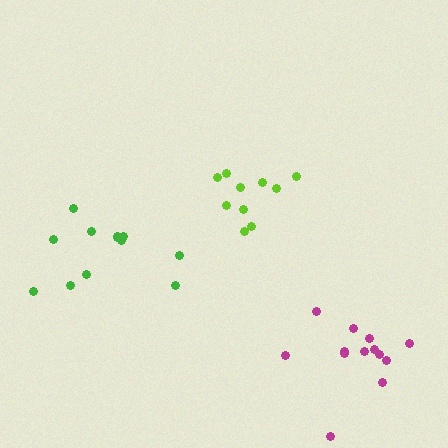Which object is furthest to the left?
The green cluster is leftmost.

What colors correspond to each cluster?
The clusters are colored: lime, magenta, green.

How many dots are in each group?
Group 1: 10 dots, Group 2: 13 dots, Group 3: 12 dots (35 total).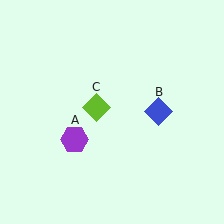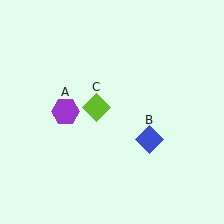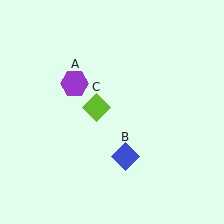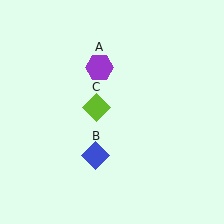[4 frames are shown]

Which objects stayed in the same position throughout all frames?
Lime diamond (object C) remained stationary.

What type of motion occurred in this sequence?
The purple hexagon (object A), blue diamond (object B) rotated clockwise around the center of the scene.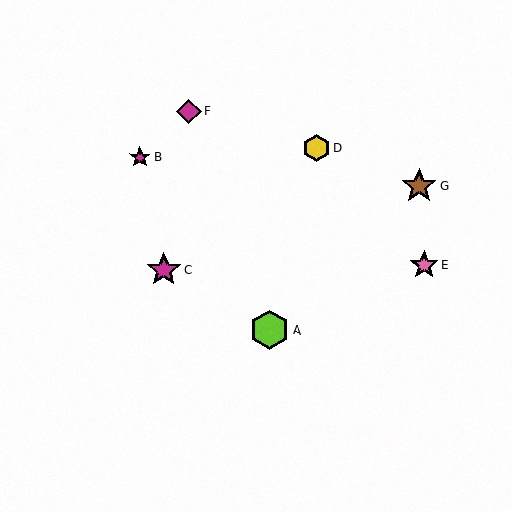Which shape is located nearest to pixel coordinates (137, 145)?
The magenta star (labeled B) at (140, 157) is nearest to that location.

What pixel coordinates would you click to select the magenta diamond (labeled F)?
Click at (188, 112) to select the magenta diamond F.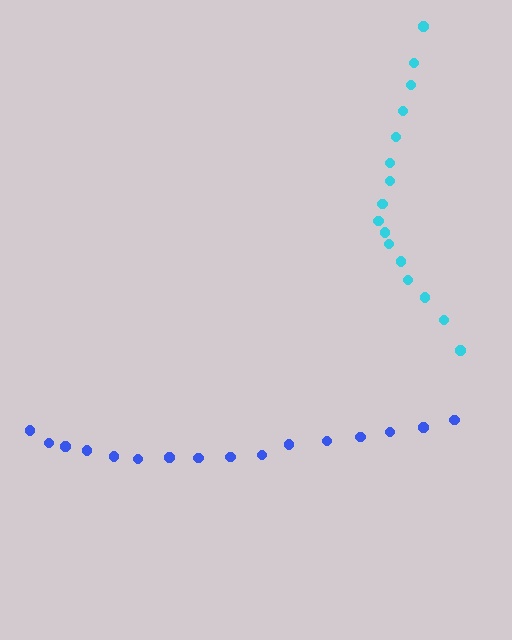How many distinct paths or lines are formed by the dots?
There are 2 distinct paths.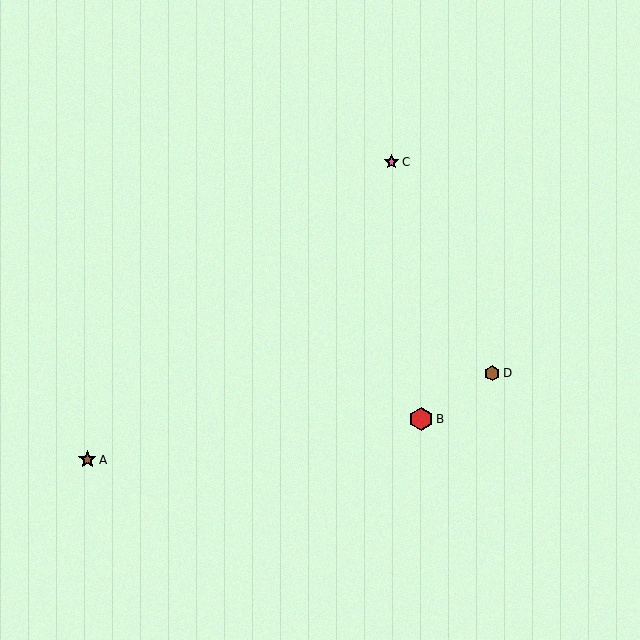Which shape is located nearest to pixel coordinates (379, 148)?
The pink star (labeled C) at (391, 162) is nearest to that location.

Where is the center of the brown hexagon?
The center of the brown hexagon is at (492, 373).